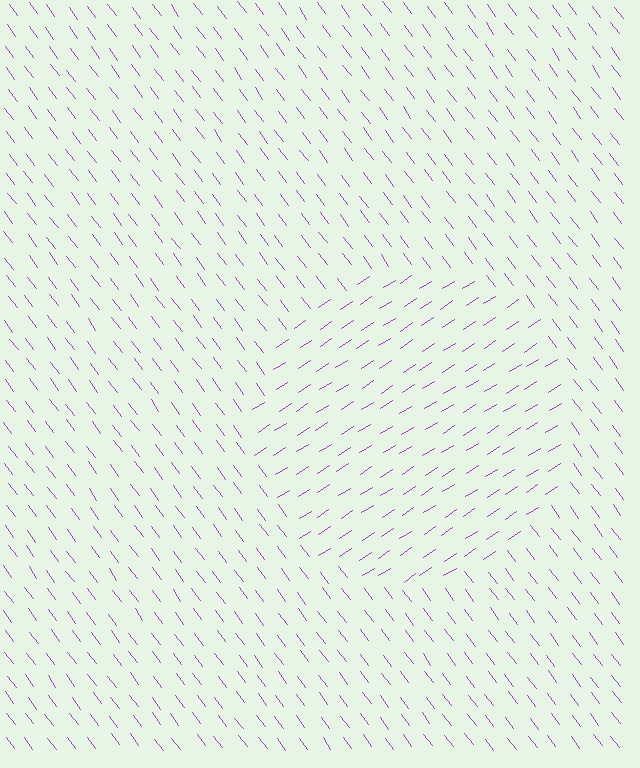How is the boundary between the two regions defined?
The boundary is defined purely by a change in line orientation (approximately 87 degrees difference). All lines are the same color and thickness.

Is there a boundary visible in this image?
Yes, there is a texture boundary formed by a change in line orientation.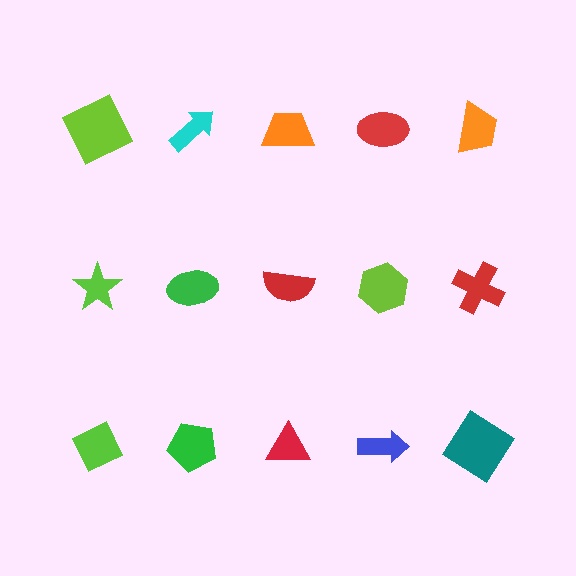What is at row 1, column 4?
A red ellipse.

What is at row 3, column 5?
A teal diamond.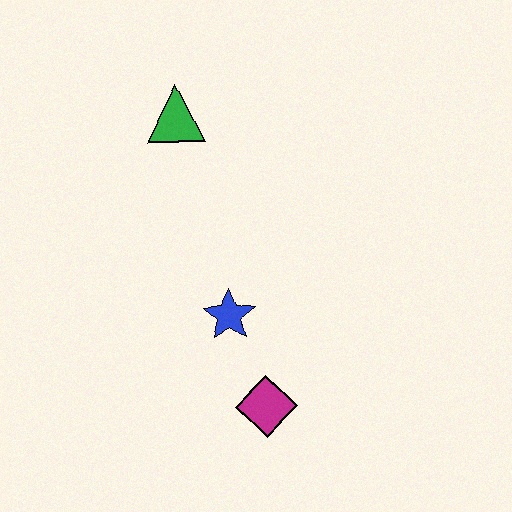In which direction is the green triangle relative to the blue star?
The green triangle is above the blue star.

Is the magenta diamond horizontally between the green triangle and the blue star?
No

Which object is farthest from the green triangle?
The magenta diamond is farthest from the green triangle.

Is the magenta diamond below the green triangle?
Yes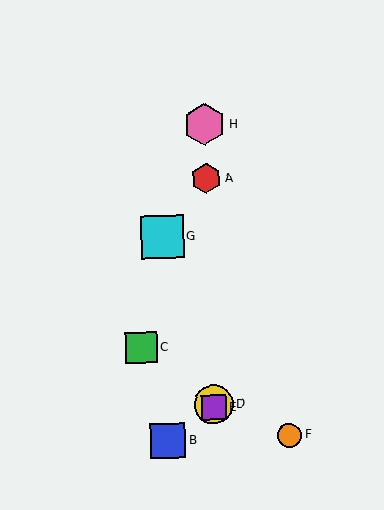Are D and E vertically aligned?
Yes, both are at x≈214.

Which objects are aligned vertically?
Objects A, D, E, H are aligned vertically.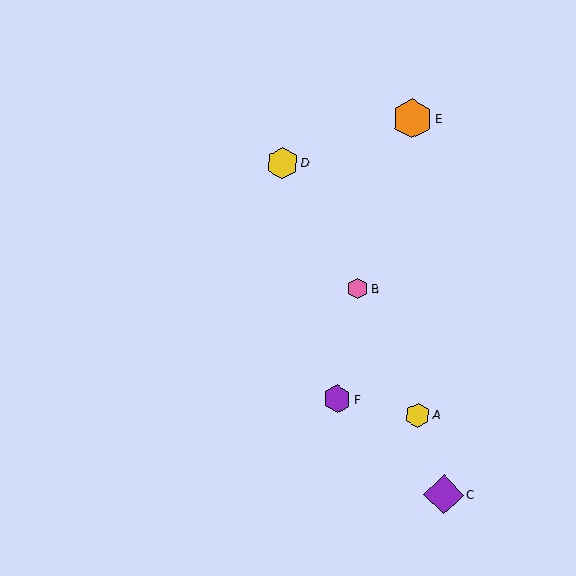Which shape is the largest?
The orange hexagon (labeled E) is the largest.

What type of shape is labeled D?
Shape D is a yellow hexagon.